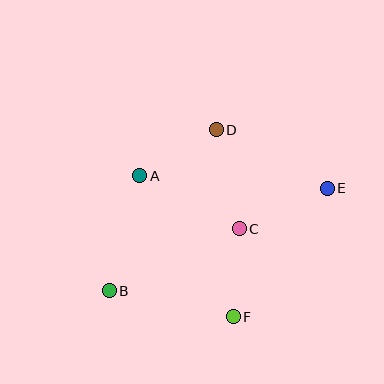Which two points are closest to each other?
Points C and F are closest to each other.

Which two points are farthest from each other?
Points B and E are farthest from each other.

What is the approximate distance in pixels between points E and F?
The distance between E and F is approximately 159 pixels.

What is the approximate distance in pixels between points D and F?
The distance between D and F is approximately 188 pixels.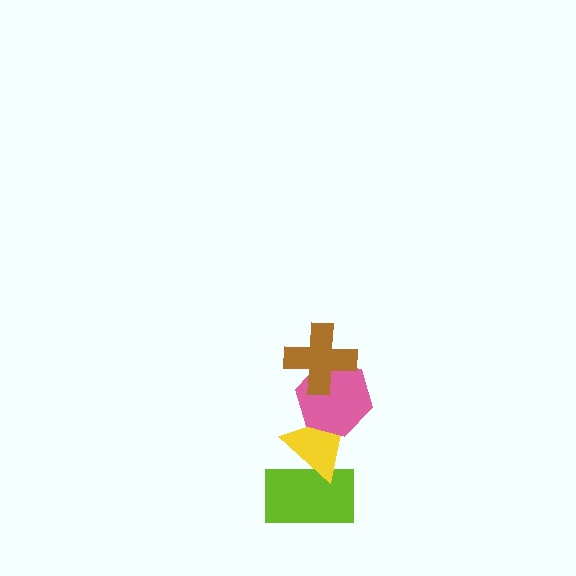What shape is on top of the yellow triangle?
The pink hexagon is on top of the yellow triangle.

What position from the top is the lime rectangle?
The lime rectangle is 4th from the top.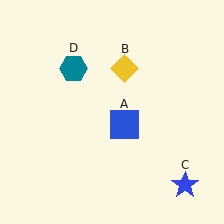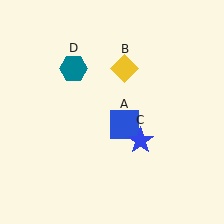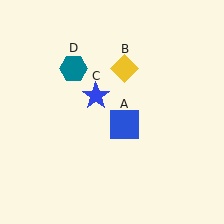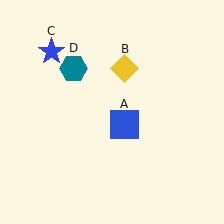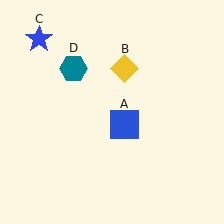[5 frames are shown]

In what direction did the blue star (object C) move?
The blue star (object C) moved up and to the left.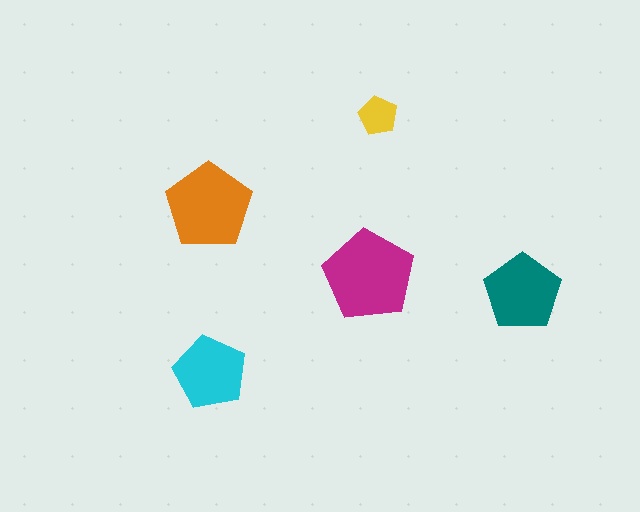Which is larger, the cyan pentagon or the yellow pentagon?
The cyan one.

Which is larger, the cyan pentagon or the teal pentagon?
The teal one.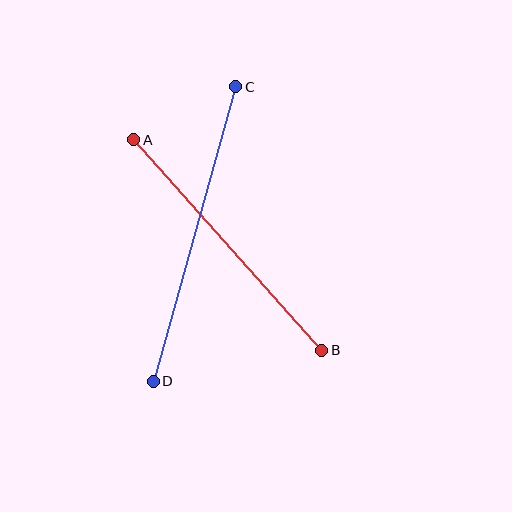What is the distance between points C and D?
The distance is approximately 306 pixels.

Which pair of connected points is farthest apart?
Points C and D are farthest apart.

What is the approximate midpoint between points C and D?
The midpoint is at approximately (195, 234) pixels.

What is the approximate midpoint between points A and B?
The midpoint is at approximately (228, 245) pixels.